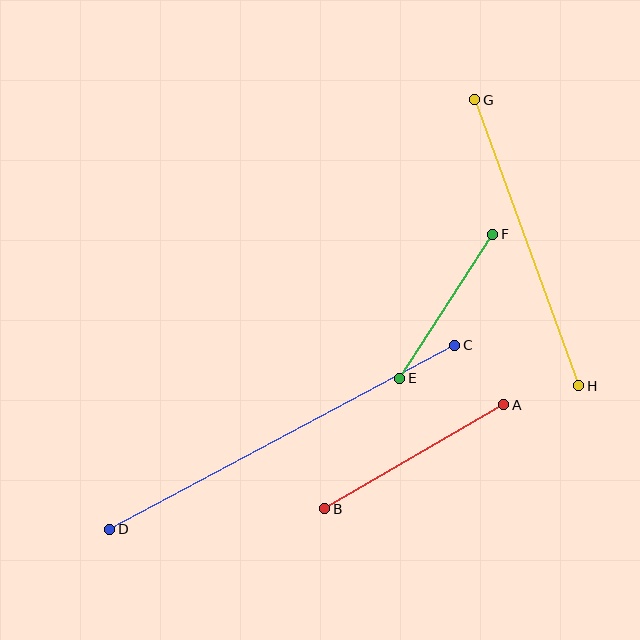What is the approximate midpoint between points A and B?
The midpoint is at approximately (414, 457) pixels.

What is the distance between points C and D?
The distance is approximately 391 pixels.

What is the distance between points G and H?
The distance is approximately 304 pixels.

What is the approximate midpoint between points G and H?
The midpoint is at approximately (527, 243) pixels.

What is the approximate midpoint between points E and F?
The midpoint is at approximately (446, 306) pixels.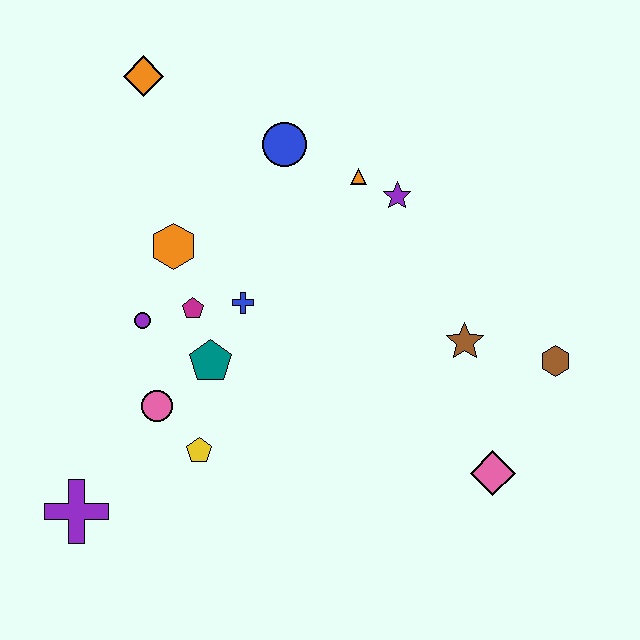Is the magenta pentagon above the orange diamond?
No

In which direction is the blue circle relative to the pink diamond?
The blue circle is above the pink diamond.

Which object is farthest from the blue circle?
The purple cross is farthest from the blue circle.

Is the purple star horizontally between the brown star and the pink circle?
Yes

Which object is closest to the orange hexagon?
The magenta pentagon is closest to the orange hexagon.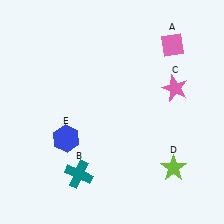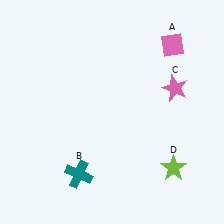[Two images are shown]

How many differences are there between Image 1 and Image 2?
There is 1 difference between the two images.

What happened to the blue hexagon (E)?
The blue hexagon (E) was removed in Image 2. It was in the bottom-left area of Image 1.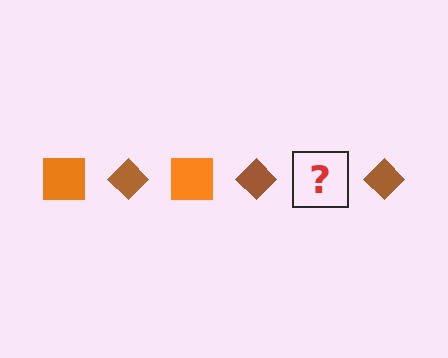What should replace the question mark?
The question mark should be replaced with an orange square.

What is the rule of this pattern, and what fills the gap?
The rule is that the pattern alternates between orange square and brown diamond. The gap should be filled with an orange square.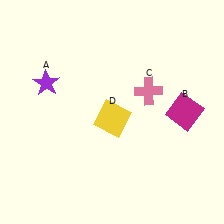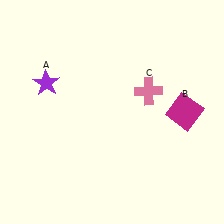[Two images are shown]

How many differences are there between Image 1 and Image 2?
There is 1 difference between the two images.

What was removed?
The yellow square (D) was removed in Image 2.